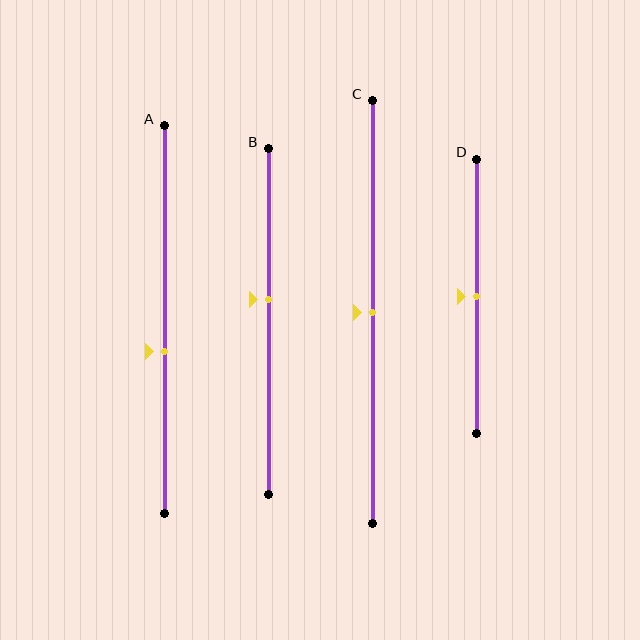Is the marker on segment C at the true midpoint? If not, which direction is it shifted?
Yes, the marker on segment C is at the true midpoint.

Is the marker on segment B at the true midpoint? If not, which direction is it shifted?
No, the marker on segment B is shifted upward by about 7% of the segment length.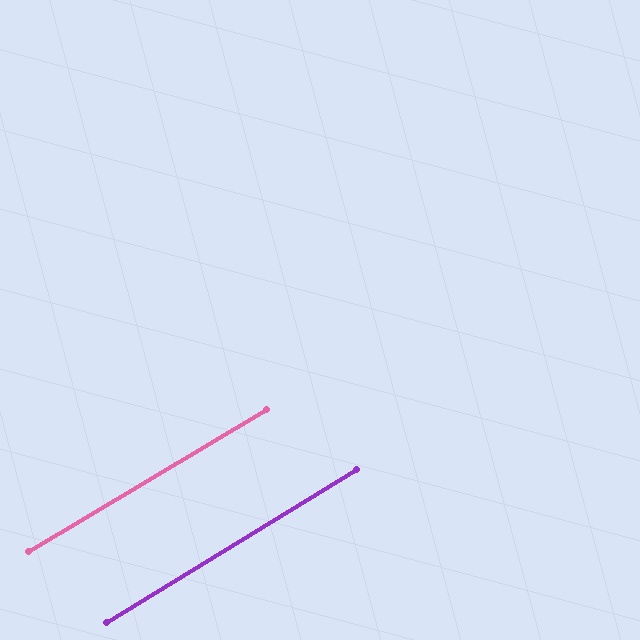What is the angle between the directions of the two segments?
Approximately 1 degree.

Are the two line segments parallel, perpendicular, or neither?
Parallel — their directions differ by only 0.5°.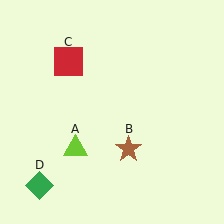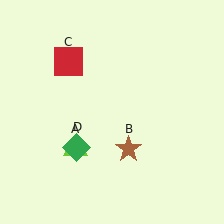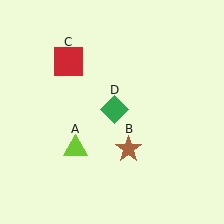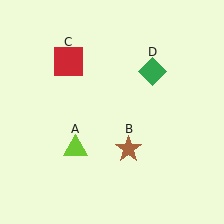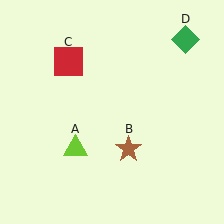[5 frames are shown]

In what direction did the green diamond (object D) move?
The green diamond (object D) moved up and to the right.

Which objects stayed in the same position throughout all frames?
Lime triangle (object A) and brown star (object B) and red square (object C) remained stationary.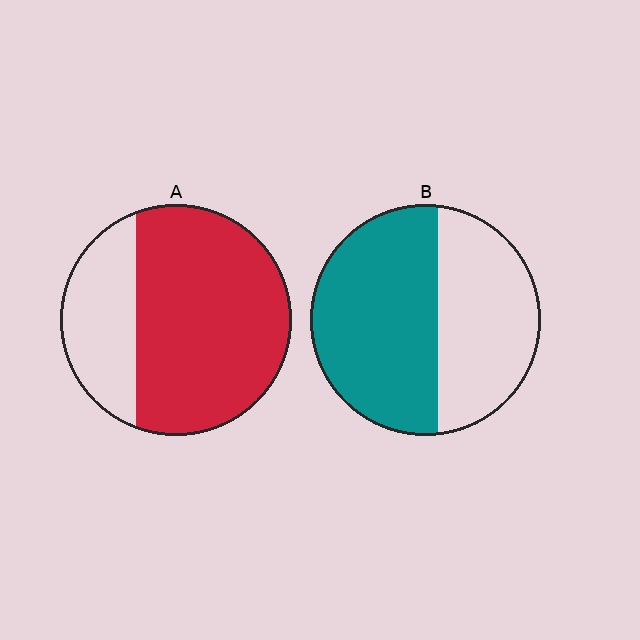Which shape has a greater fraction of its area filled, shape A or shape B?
Shape A.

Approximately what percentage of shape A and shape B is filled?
A is approximately 70% and B is approximately 55%.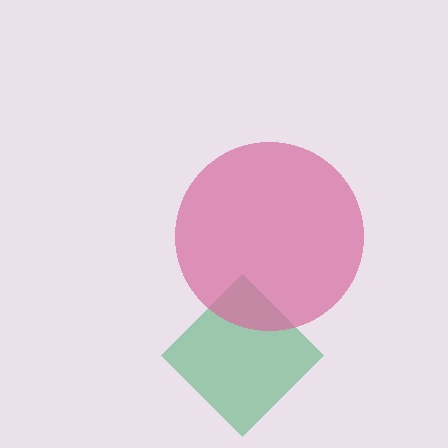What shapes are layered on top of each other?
The layered shapes are: a green diamond, a pink circle.